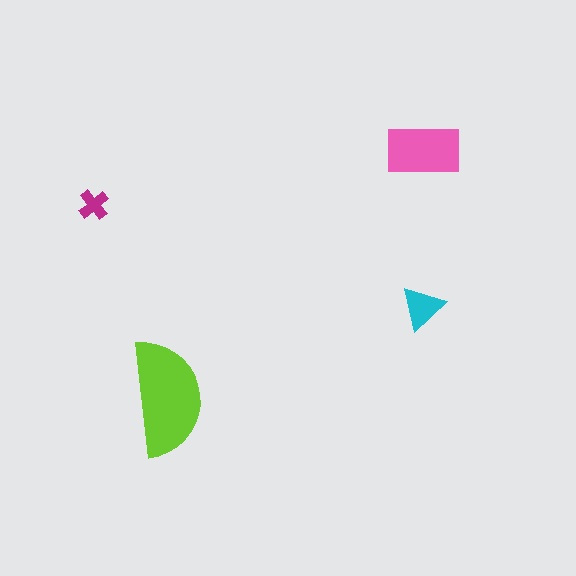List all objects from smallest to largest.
The magenta cross, the cyan triangle, the pink rectangle, the lime semicircle.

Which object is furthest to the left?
The magenta cross is leftmost.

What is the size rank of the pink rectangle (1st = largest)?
2nd.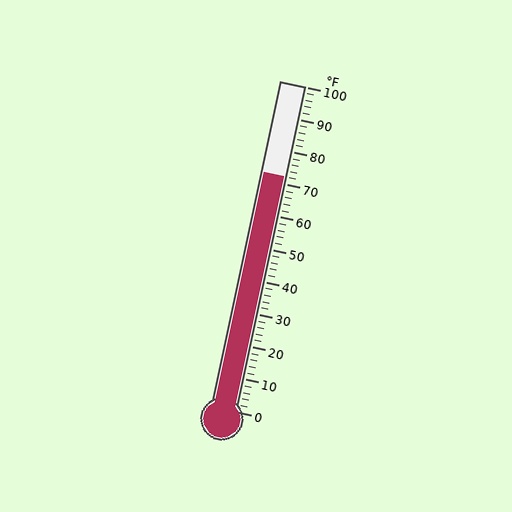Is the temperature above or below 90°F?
The temperature is below 90°F.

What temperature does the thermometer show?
The thermometer shows approximately 72°F.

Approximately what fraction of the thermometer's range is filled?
The thermometer is filled to approximately 70% of its range.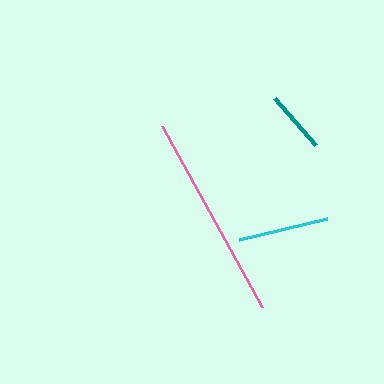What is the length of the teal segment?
The teal segment is approximately 62 pixels long.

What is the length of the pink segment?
The pink segment is approximately 207 pixels long.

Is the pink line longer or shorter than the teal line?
The pink line is longer than the teal line.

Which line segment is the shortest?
The teal line is the shortest at approximately 62 pixels.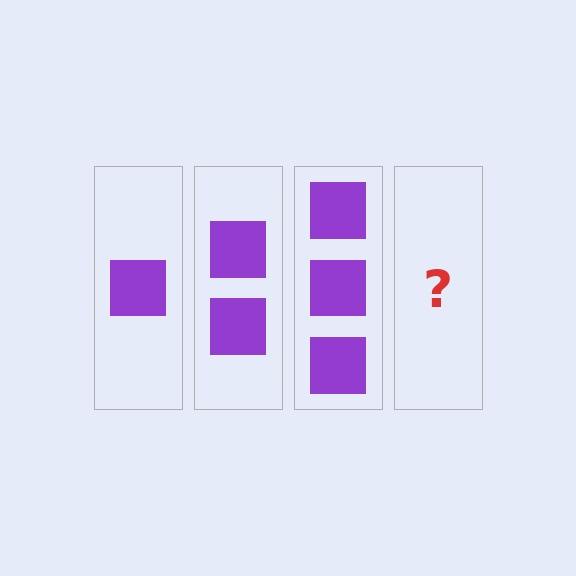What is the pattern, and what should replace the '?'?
The pattern is that each step adds one more square. The '?' should be 4 squares.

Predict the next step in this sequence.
The next step is 4 squares.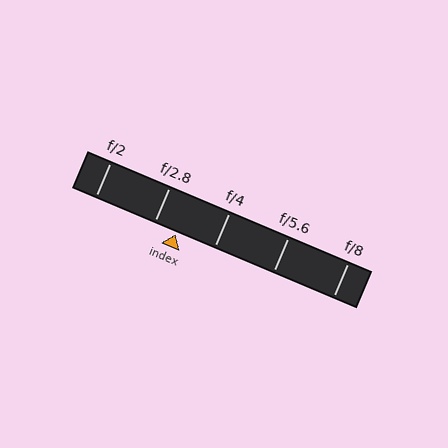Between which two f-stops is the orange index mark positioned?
The index mark is between f/2.8 and f/4.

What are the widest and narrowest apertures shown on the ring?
The widest aperture shown is f/2 and the narrowest is f/8.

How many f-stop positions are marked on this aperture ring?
There are 5 f-stop positions marked.